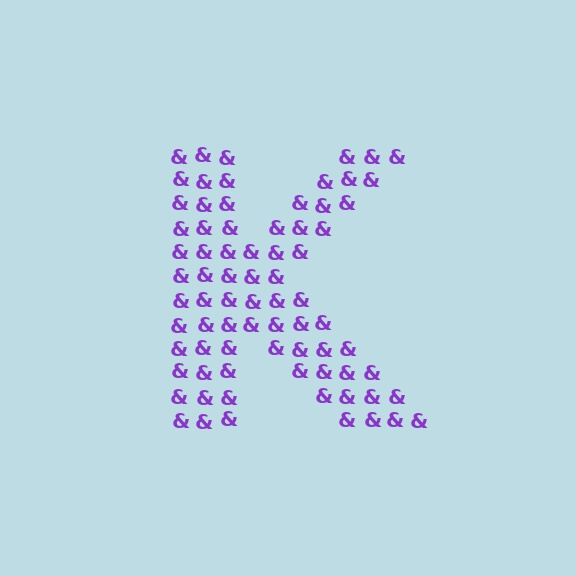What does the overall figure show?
The overall figure shows the letter K.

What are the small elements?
The small elements are ampersands.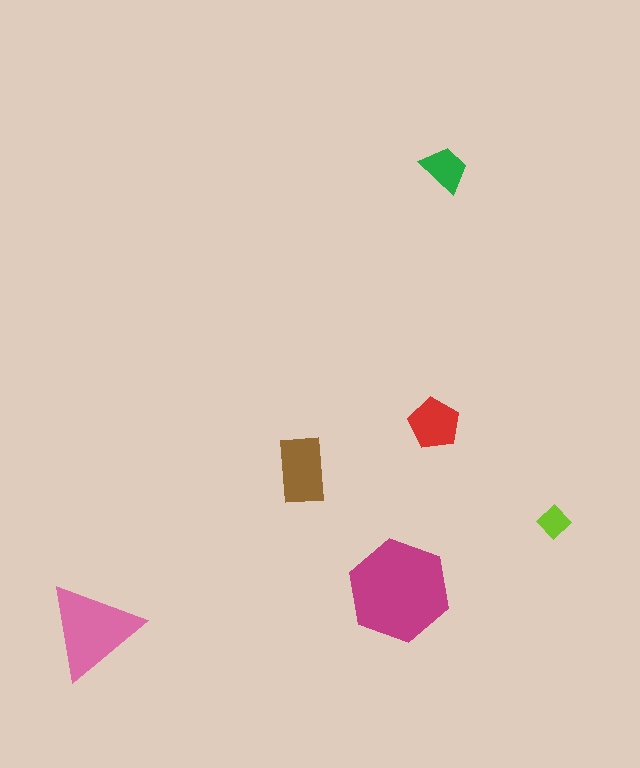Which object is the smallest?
The lime diamond.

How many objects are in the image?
There are 6 objects in the image.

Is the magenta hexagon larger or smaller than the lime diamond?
Larger.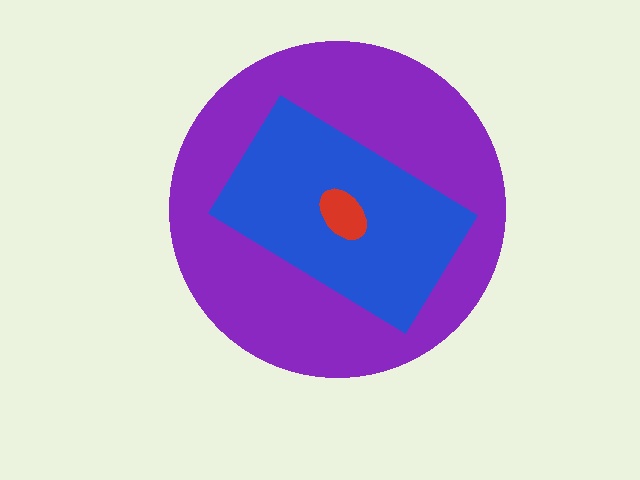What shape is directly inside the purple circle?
The blue rectangle.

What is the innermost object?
The red ellipse.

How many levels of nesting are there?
3.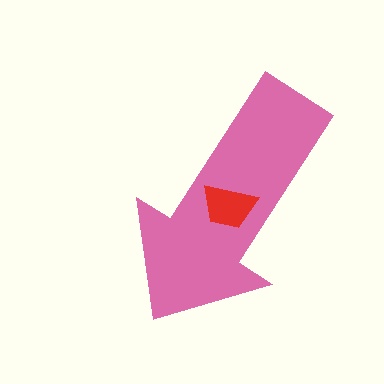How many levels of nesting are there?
2.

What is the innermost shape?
The red trapezoid.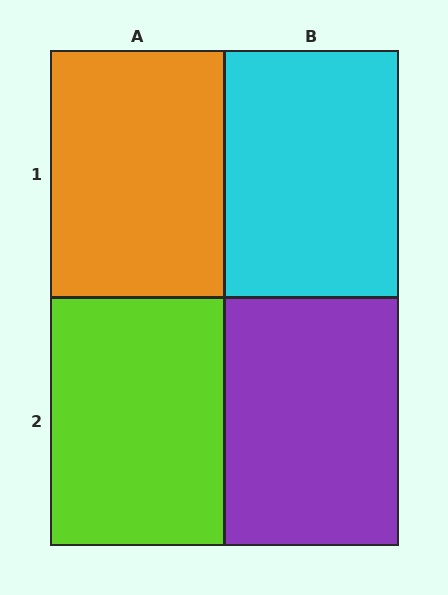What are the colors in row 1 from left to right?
Orange, cyan.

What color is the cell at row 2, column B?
Purple.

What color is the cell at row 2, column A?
Lime.